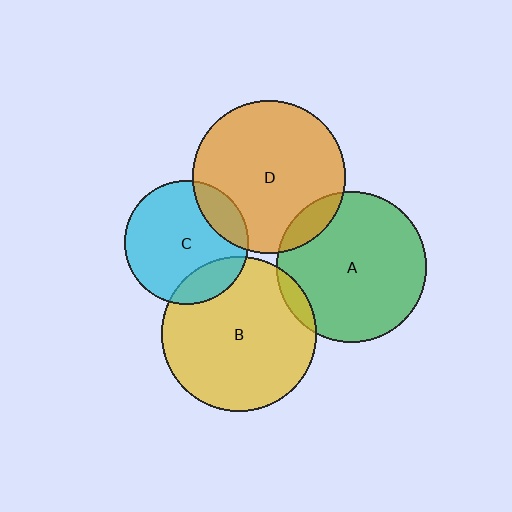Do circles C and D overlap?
Yes.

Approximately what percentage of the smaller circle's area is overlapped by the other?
Approximately 15%.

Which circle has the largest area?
Circle B (yellow).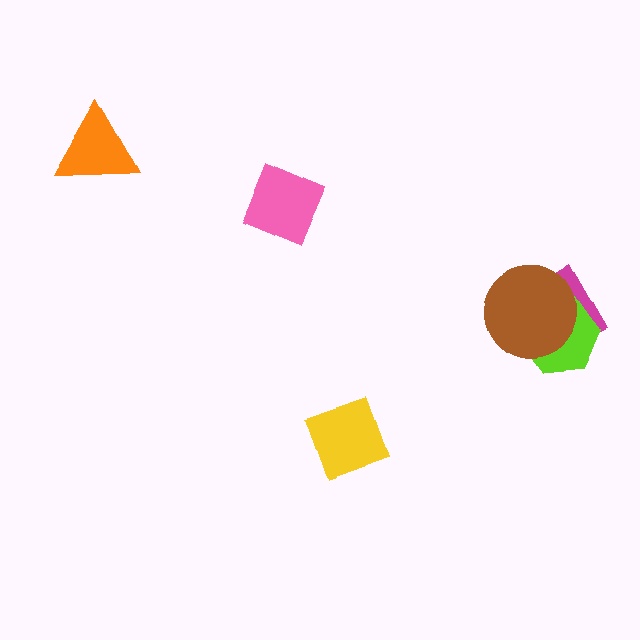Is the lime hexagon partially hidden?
Yes, it is partially covered by another shape.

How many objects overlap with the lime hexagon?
2 objects overlap with the lime hexagon.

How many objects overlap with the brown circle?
2 objects overlap with the brown circle.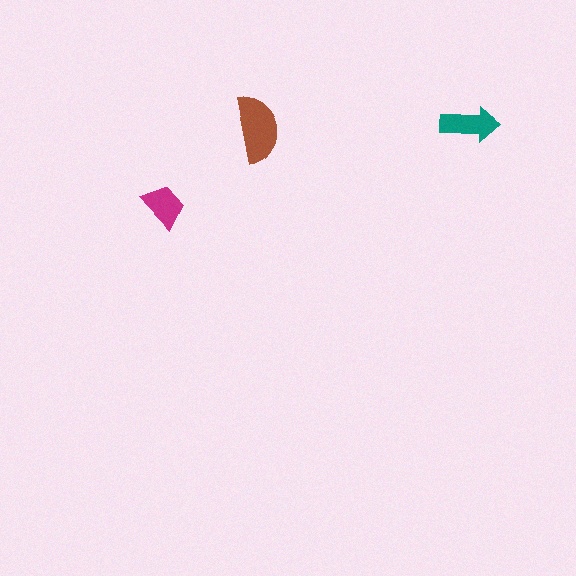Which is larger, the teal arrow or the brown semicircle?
The brown semicircle.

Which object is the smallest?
The magenta trapezoid.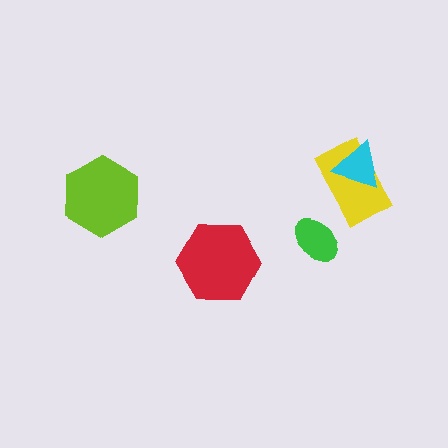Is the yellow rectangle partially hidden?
Yes, it is partially covered by another shape.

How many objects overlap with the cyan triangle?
1 object overlaps with the cyan triangle.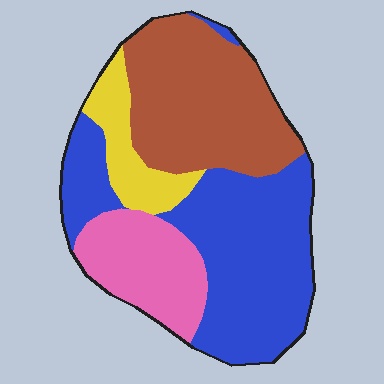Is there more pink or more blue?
Blue.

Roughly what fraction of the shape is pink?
Pink takes up less than a quarter of the shape.